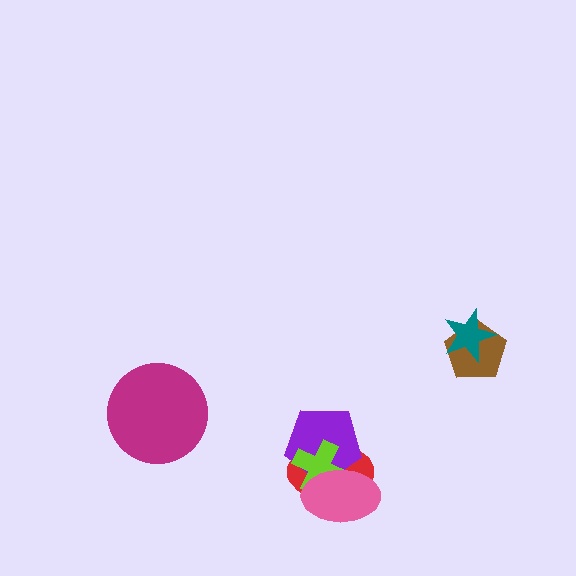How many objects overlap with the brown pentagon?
1 object overlaps with the brown pentagon.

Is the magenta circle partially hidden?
No, no other shape covers it.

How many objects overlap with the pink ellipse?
3 objects overlap with the pink ellipse.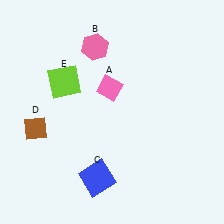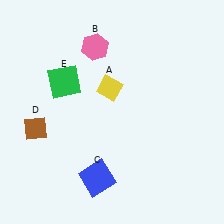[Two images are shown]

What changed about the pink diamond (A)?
In Image 1, A is pink. In Image 2, it changed to yellow.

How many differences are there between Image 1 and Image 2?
There are 2 differences between the two images.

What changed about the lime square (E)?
In Image 1, E is lime. In Image 2, it changed to green.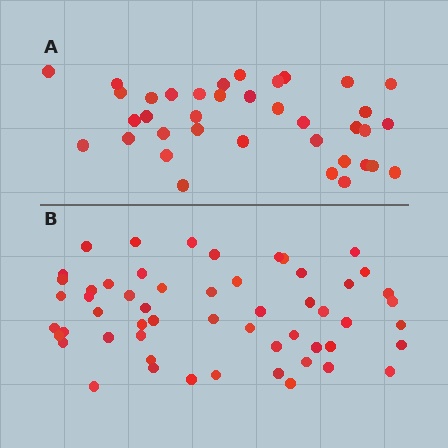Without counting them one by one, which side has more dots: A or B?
Region B (the bottom region) has more dots.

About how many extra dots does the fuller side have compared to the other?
Region B has approximately 20 more dots than region A.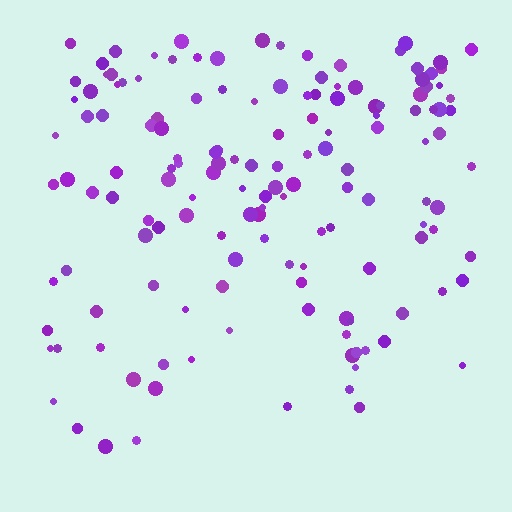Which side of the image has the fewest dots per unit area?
The bottom.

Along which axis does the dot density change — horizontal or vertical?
Vertical.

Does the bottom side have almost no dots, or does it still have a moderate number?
Still a moderate number, just noticeably fewer than the top.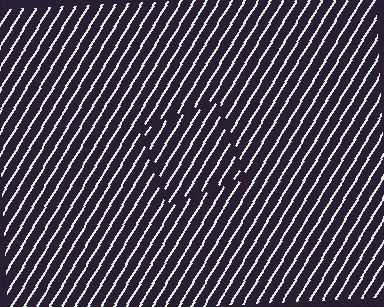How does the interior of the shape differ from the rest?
The interior of the shape contains the same grating, shifted by half a period — the contour is defined by the phase discontinuity where line-ends from the inner and outer gratings abut.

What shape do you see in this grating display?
An illusory square. The interior of the shape contains the same grating, shifted by half a period — the contour is defined by the phase discontinuity where line-ends from the inner and outer gratings abut.